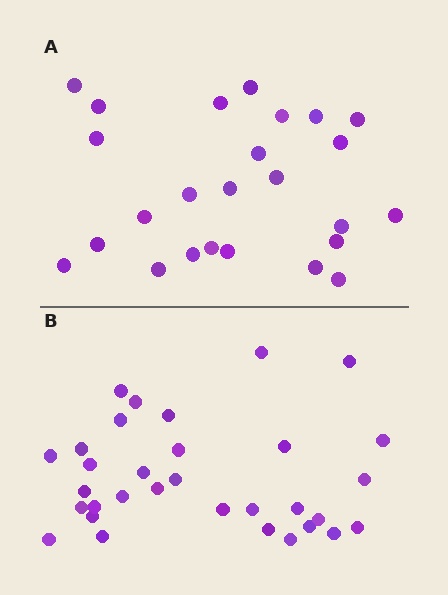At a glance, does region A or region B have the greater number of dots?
Region B (the bottom region) has more dots.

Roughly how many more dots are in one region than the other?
Region B has roughly 8 or so more dots than region A.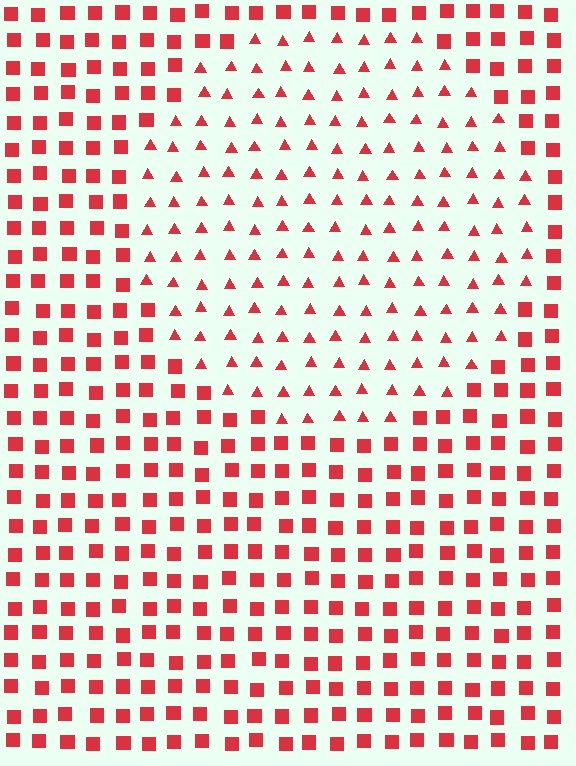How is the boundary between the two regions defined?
The boundary is defined by a change in element shape: triangles inside vs. squares outside. All elements share the same color and spacing.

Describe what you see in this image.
The image is filled with small red elements arranged in a uniform grid. A circle-shaped region contains triangles, while the surrounding area contains squares. The boundary is defined purely by the change in element shape.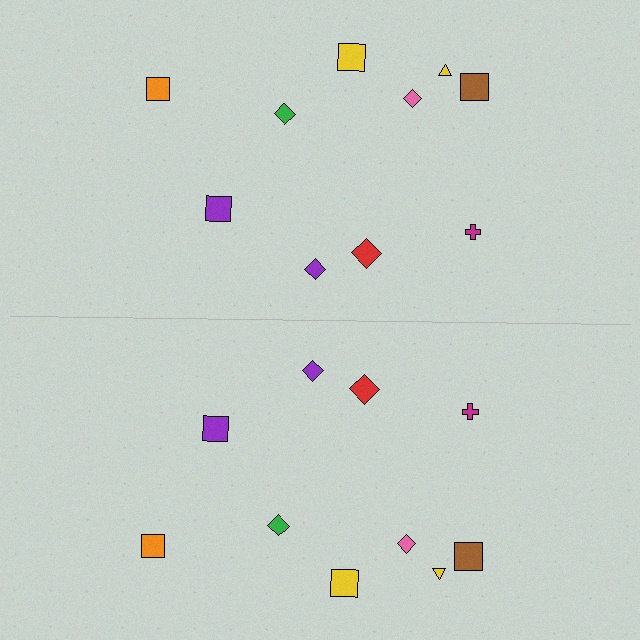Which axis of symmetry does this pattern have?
The pattern has a horizontal axis of symmetry running through the center of the image.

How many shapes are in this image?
There are 20 shapes in this image.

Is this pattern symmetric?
Yes, this pattern has bilateral (reflection) symmetry.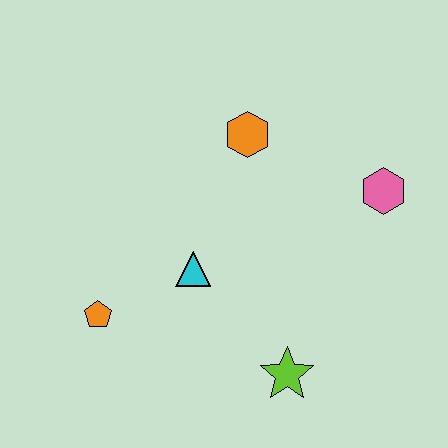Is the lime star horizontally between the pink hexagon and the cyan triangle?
Yes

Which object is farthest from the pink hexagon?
The orange pentagon is farthest from the pink hexagon.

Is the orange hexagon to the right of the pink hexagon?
No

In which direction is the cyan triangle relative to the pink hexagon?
The cyan triangle is to the left of the pink hexagon.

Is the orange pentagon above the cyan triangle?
No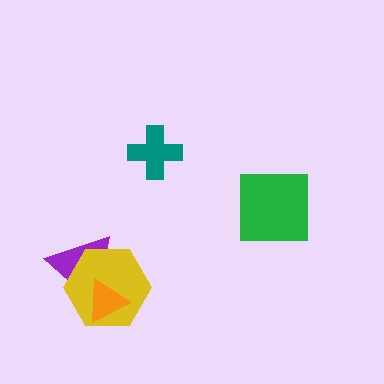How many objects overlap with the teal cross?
0 objects overlap with the teal cross.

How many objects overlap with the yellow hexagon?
2 objects overlap with the yellow hexagon.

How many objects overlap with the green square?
0 objects overlap with the green square.